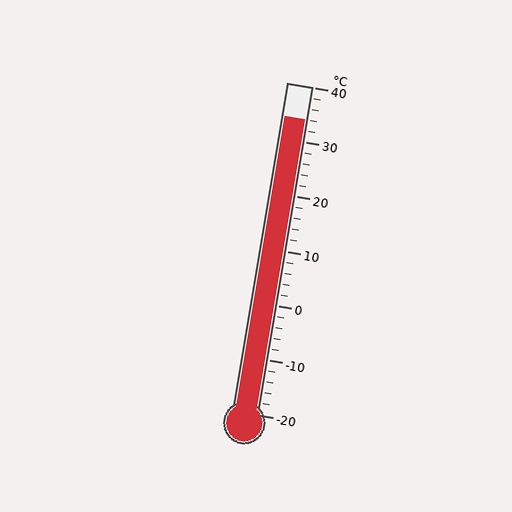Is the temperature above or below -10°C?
The temperature is above -10°C.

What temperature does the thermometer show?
The thermometer shows approximately 34°C.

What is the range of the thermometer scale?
The thermometer scale ranges from -20°C to 40°C.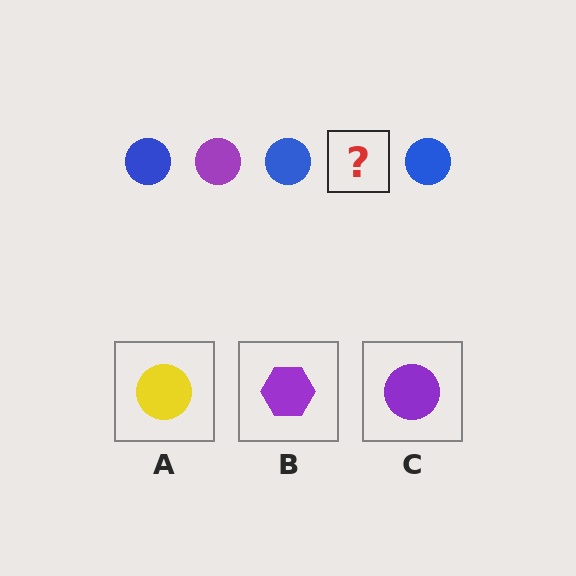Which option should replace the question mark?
Option C.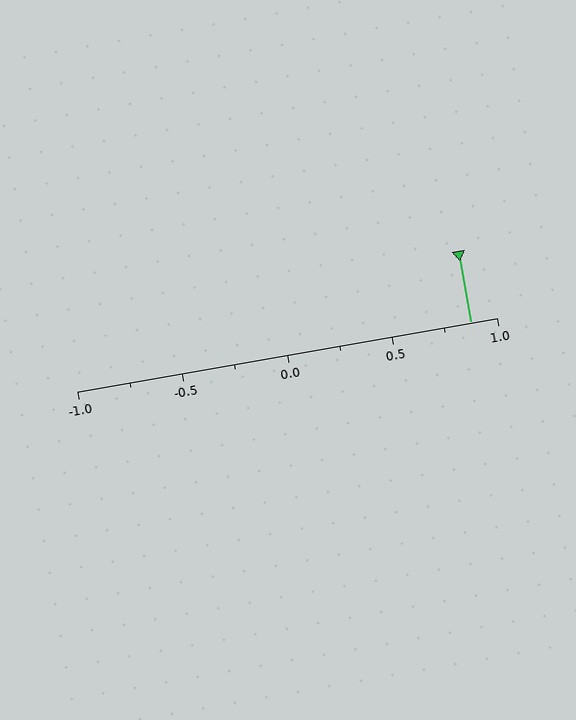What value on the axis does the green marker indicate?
The marker indicates approximately 0.88.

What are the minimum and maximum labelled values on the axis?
The axis runs from -1.0 to 1.0.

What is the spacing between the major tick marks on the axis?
The major ticks are spaced 0.5 apart.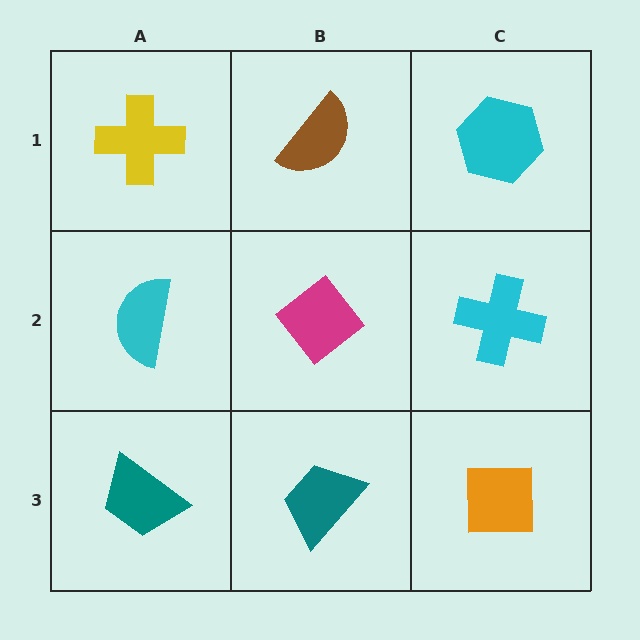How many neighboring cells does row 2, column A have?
3.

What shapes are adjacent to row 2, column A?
A yellow cross (row 1, column A), a teal trapezoid (row 3, column A), a magenta diamond (row 2, column B).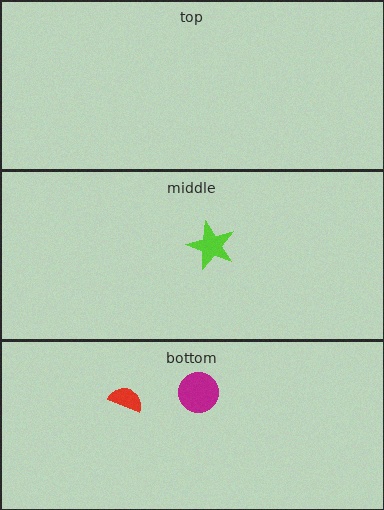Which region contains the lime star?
The middle region.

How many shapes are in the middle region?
1.